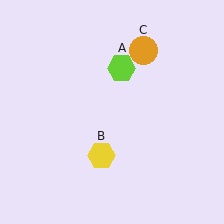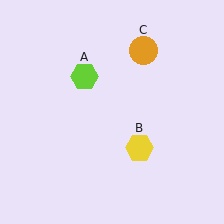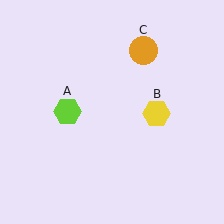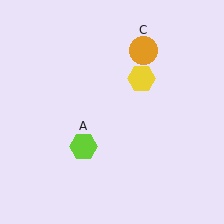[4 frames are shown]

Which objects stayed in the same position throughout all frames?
Orange circle (object C) remained stationary.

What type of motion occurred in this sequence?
The lime hexagon (object A), yellow hexagon (object B) rotated counterclockwise around the center of the scene.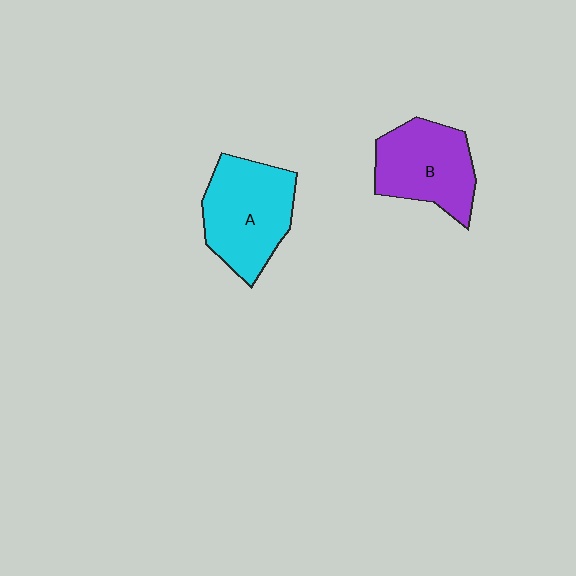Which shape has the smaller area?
Shape B (purple).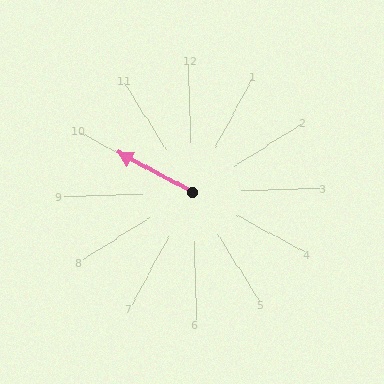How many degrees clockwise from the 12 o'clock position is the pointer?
Approximately 300 degrees.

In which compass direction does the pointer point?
Northwest.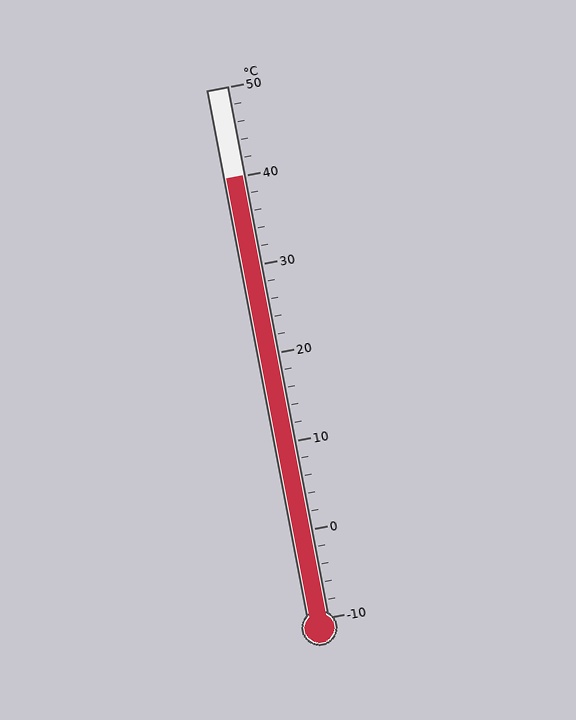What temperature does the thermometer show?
The thermometer shows approximately 40°C.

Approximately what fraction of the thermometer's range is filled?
The thermometer is filled to approximately 85% of its range.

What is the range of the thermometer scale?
The thermometer scale ranges from -10°C to 50°C.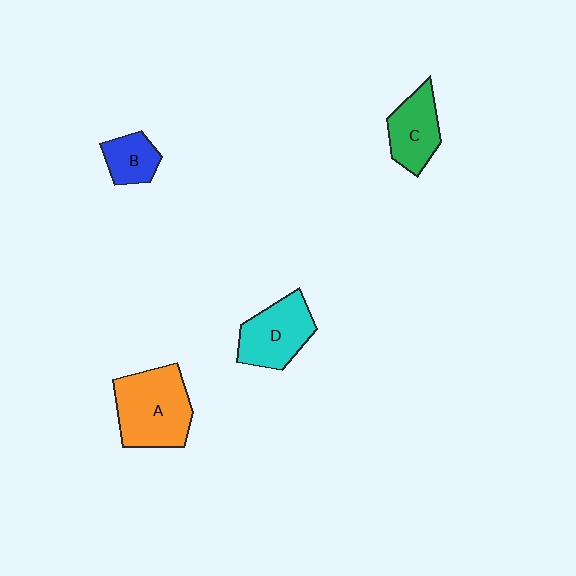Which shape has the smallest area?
Shape B (blue).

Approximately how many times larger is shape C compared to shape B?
Approximately 1.5 times.